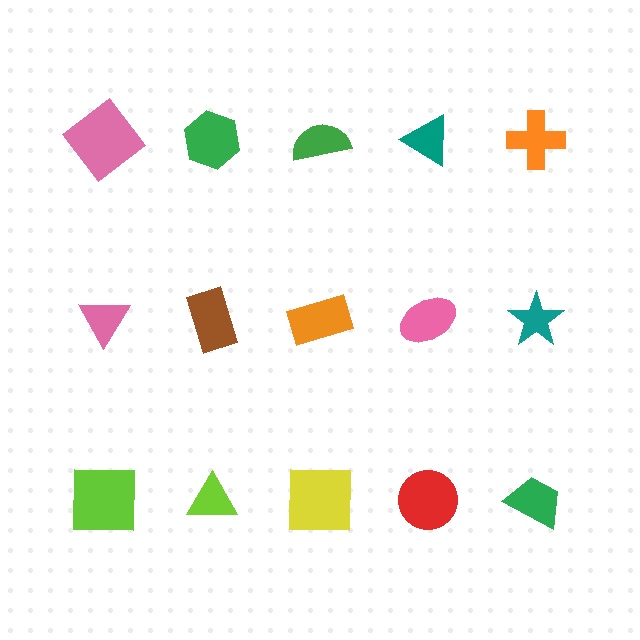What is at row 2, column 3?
An orange rectangle.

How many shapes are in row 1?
5 shapes.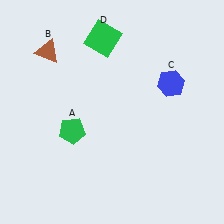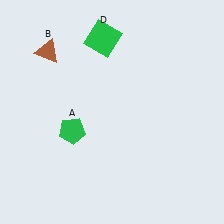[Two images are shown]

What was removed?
The blue hexagon (C) was removed in Image 2.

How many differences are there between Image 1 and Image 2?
There is 1 difference between the two images.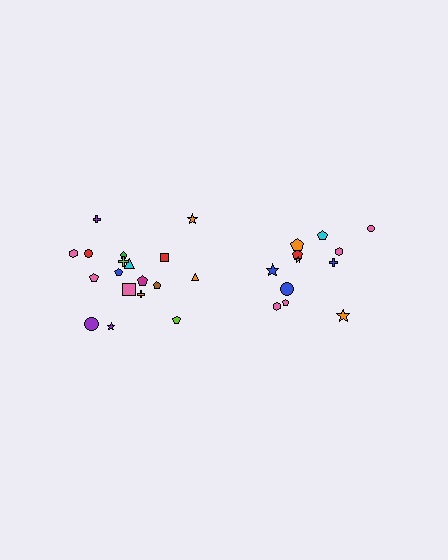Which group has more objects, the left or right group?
The left group.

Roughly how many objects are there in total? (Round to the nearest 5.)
Roughly 30 objects in total.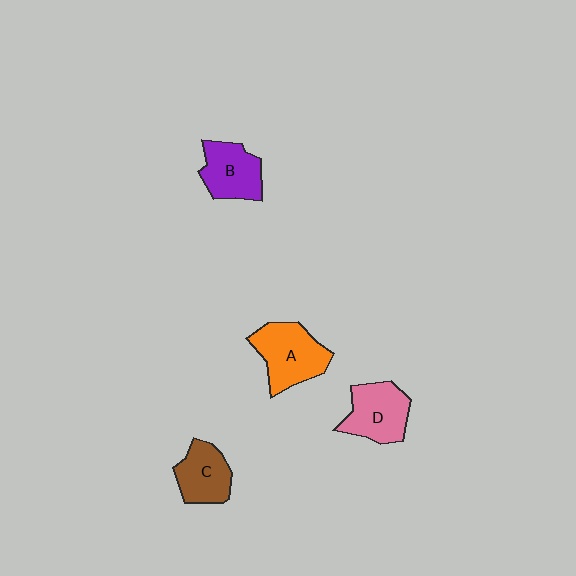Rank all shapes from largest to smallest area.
From largest to smallest: A (orange), D (pink), B (purple), C (brown).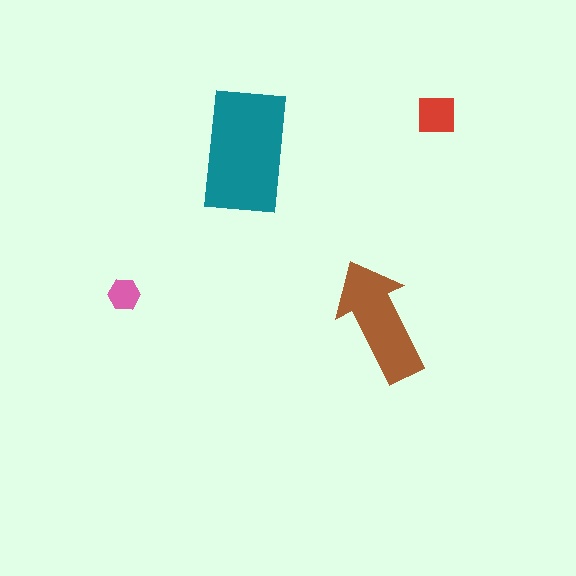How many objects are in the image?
There are 4 objects in the image.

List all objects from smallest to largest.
The pink hexagon, the red square, the brown arrow, the teal rectangle.